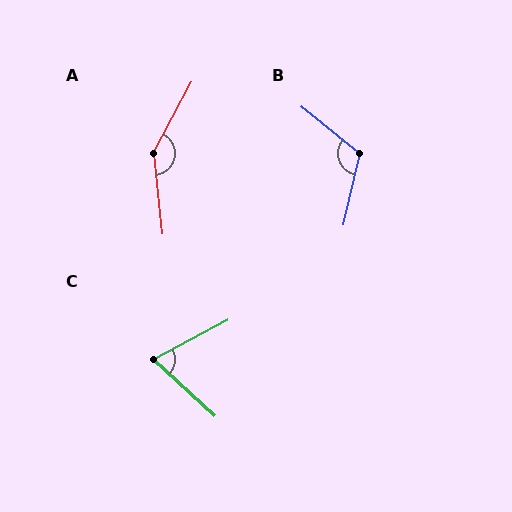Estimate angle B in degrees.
Approximately 116 degrees.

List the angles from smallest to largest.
C (70°), B (116°), A (146°).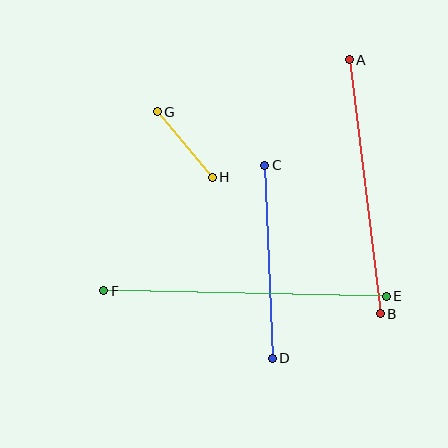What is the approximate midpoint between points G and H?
The midpoint is at approximately (185, 144) pixels.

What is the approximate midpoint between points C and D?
The midpoint is at approximately (269, 262) pixels.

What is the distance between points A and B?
The distance is approximately 256 pixels.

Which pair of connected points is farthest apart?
Points E and F are farthest apart.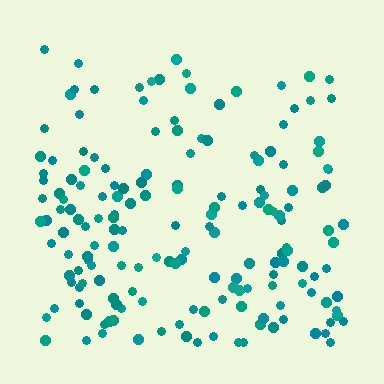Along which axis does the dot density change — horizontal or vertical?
Vertical.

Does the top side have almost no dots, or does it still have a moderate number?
Still a moderate number, just noticeably fewer than the bottom.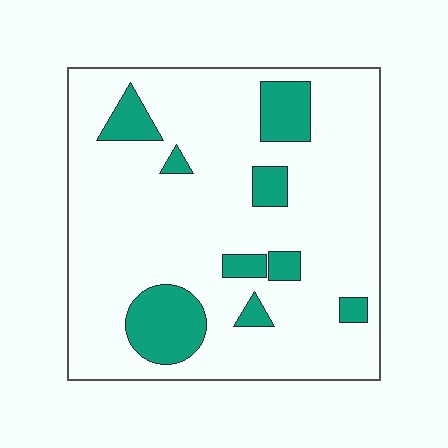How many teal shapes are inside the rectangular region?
9.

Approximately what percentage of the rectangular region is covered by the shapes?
Approximately 15%.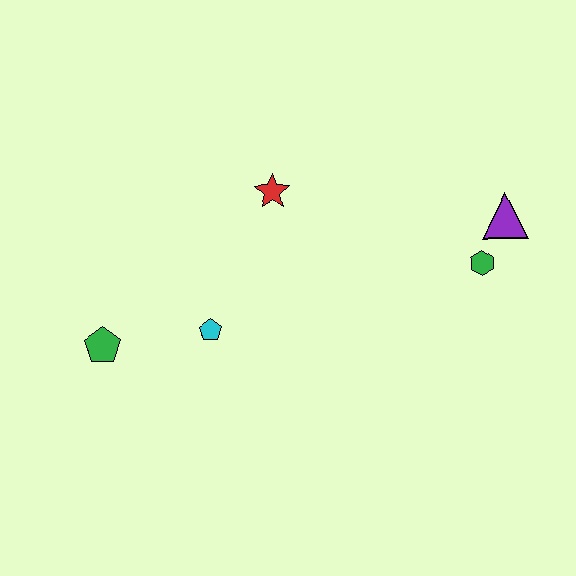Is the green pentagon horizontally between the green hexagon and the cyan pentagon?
No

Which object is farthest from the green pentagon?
The purple triangle is farthest from the green pentagon.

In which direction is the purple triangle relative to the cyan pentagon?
The purple triangle is to the right of the cyan pentagon.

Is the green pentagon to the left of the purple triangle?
Yes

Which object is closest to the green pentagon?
The cyan pentagon is closest to the green pentagon.